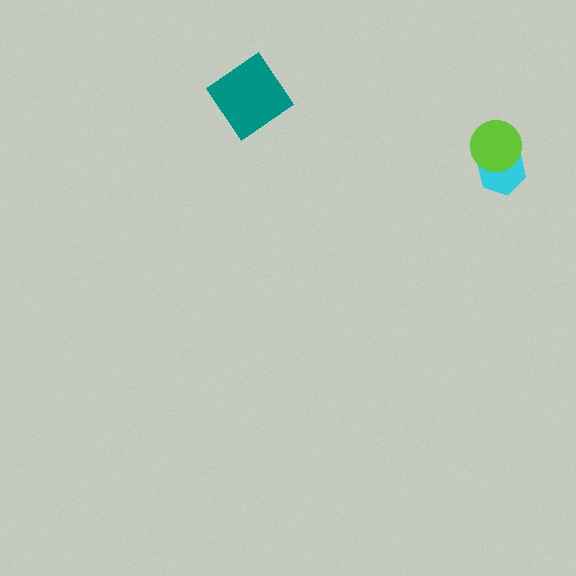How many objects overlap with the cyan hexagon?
1 object overlaps with the cyan hexagon.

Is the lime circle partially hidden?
No, no other shape covers it.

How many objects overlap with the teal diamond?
0 objects overlap with the teal diamond.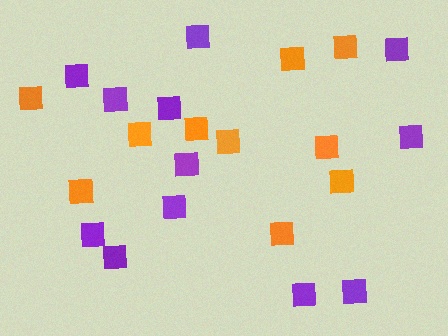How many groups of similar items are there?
There are 2 groups: one group of purple squares (12) and one group of orange squares (10).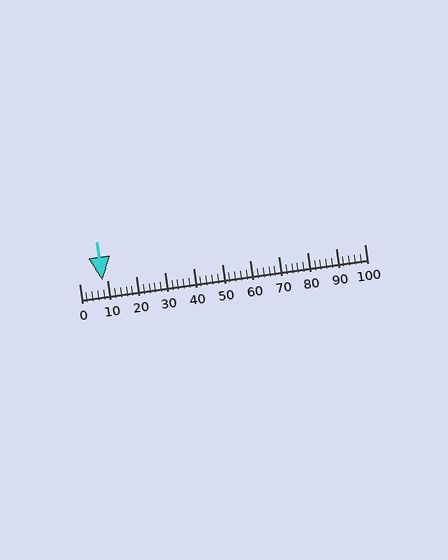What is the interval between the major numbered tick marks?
The major tick marks are spaced 10 units apart.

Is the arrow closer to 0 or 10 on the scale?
The arrow is closer to 10.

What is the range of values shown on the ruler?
The ruler shows values from 0 to 100.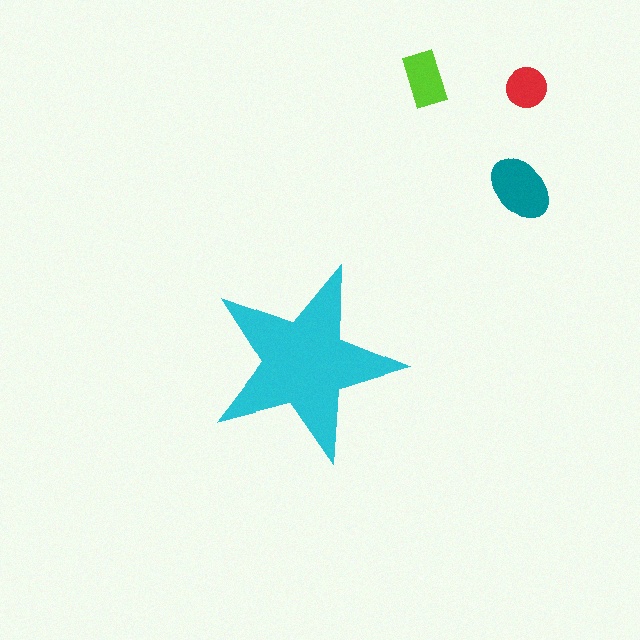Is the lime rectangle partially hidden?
No, the lime rectangle is fully visible.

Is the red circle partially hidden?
No, the red circle is fully visible.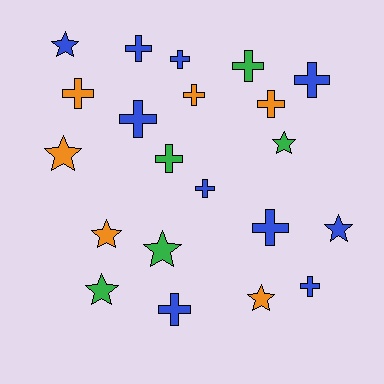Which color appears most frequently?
Blue, with 10 objects.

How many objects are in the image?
There are 21 objects.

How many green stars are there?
There are 3 green stars.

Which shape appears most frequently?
Cross, with 13 objects.